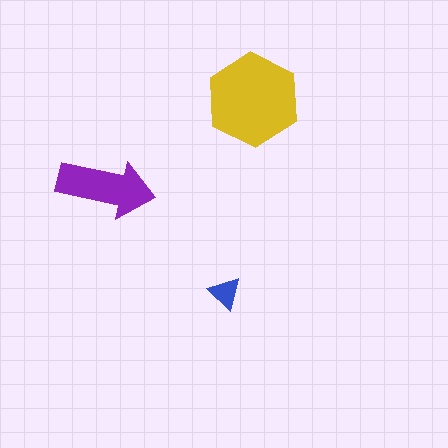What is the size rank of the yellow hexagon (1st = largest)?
1st.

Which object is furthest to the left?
The purple arrow is leftmost.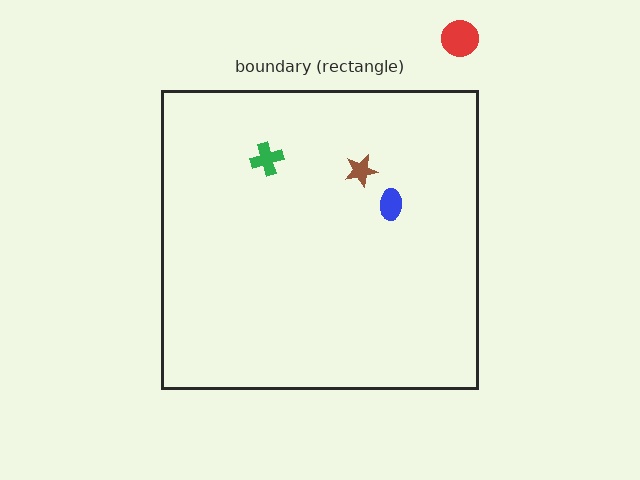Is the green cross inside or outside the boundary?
Inside.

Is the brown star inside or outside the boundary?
Inside.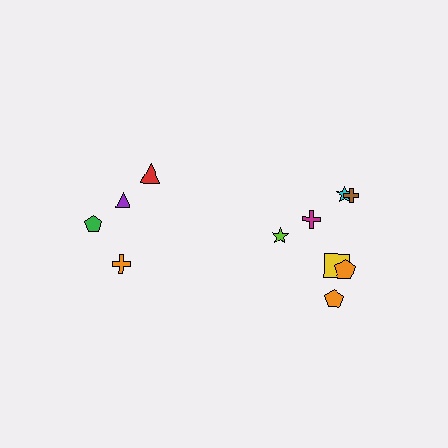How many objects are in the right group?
There are 7 objects.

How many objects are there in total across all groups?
There are 11 objects.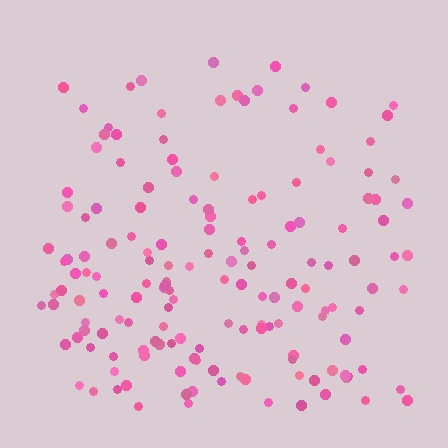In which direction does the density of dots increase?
From top to bottom, with the bottom side densest.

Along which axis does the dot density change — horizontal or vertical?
Vertical.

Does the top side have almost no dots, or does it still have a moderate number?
Still a moderate number, just noticeably fewer than the bottom.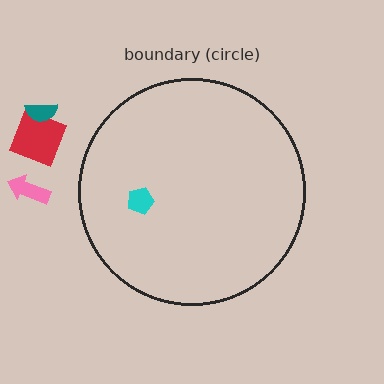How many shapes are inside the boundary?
1 inside, 3 outside.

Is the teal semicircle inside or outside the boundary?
Outside.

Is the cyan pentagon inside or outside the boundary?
Inside.